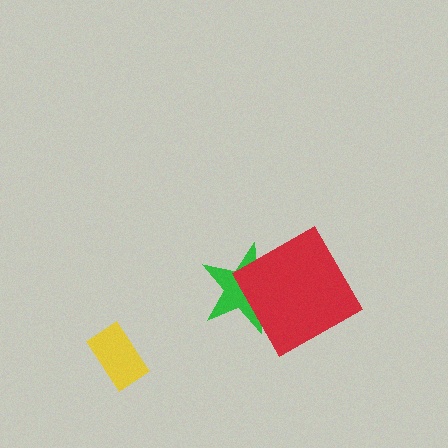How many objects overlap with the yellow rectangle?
0 objects overlap with the yellow rectangle.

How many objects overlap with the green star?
1 object overlaps with the green star.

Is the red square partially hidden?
No, no other shape covers it.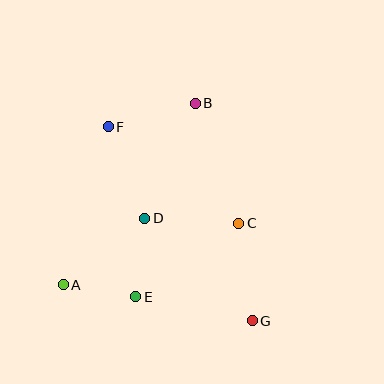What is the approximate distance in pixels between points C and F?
The distance between C and F is approximately 163 pixels.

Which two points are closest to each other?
Points A and E are closest to each other.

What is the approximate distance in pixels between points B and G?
The distance between B and G is approximately 225 pixels.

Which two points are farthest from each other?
Points F and G are farthest from each other.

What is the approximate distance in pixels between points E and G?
The distance between E and G is approximately 119 pixels.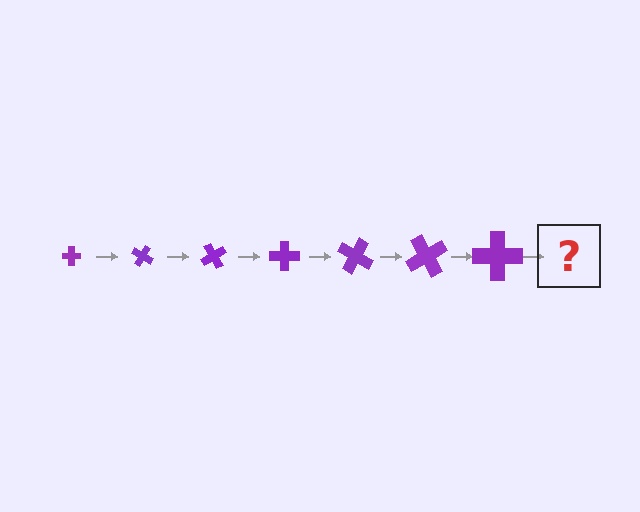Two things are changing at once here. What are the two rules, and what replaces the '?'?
The two rules are that the cross grows larger each step and it rotates 30 degrees each step. The '?' should be a cross, larger than the previous one and rotated 210 degrees from the start.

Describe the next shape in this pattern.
It should be a cross, larger than the previous one and rotated 210 degrees from the start.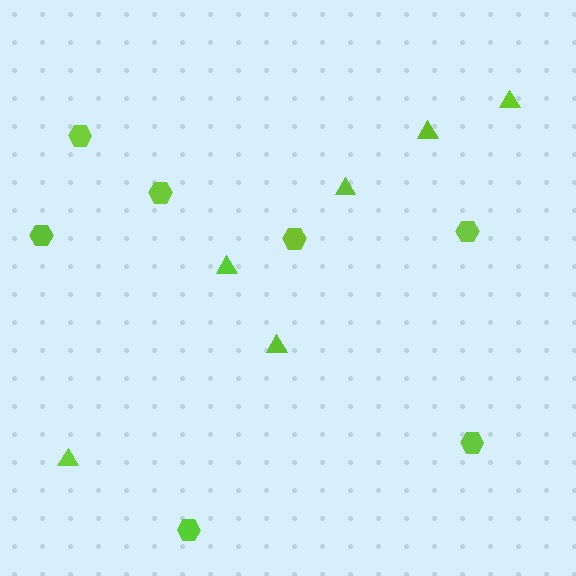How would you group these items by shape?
There are 2 groups: one group of hexagons (7) and one group of triangles (6).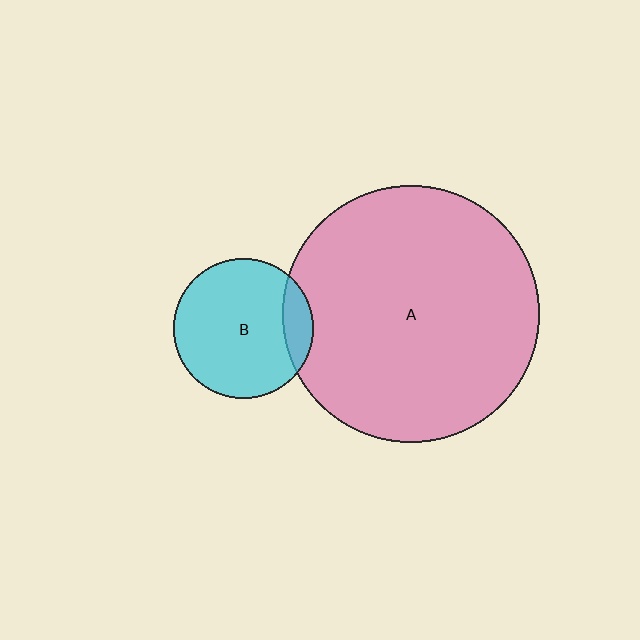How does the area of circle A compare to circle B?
Approximately 3.3 times.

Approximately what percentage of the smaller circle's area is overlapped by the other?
Approximately 15%.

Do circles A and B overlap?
Yes.